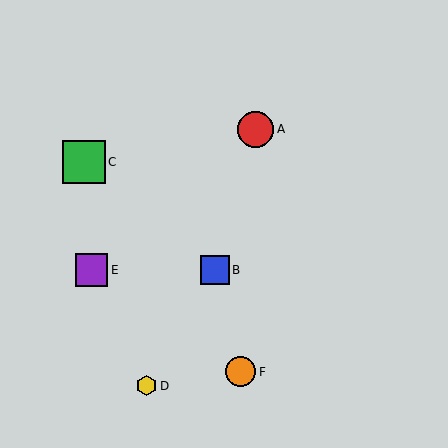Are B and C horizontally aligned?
No, B is at y≈270 and C is at y≈162.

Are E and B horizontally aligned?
Yes, both are at y≈270.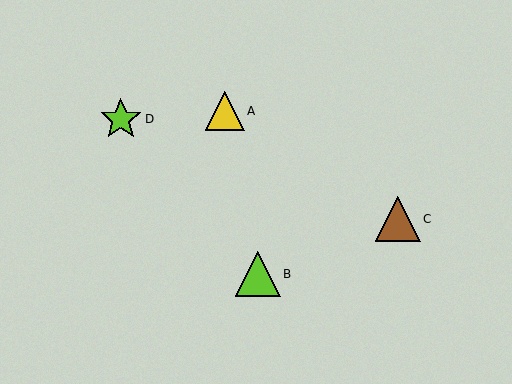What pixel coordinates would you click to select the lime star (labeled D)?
Click at (121, 119) to select the lime star D.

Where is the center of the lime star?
The center of the lime star is at (121, 119).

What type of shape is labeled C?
Shape C is a brown triangle.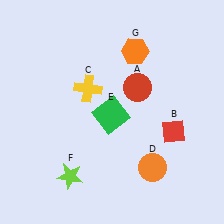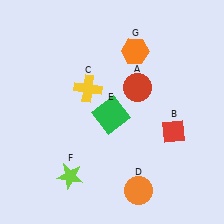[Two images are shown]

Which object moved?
The orange circle (D) moved down.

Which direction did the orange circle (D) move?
The orange circle (D) moved down.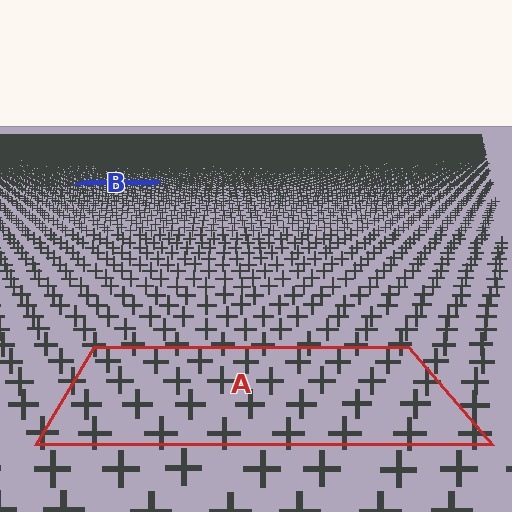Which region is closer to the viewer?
Region A is closer. The texture elements there are larger and more spread out.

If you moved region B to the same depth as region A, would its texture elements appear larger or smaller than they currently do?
They would appear larger. At a closer depth, the same texture elements are projected at a bigger on-screen size.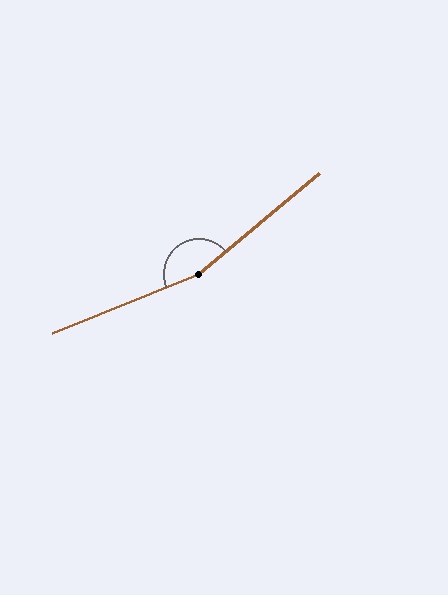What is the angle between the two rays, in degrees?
Approximately 162 degrees.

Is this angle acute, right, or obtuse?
It is obtuse.